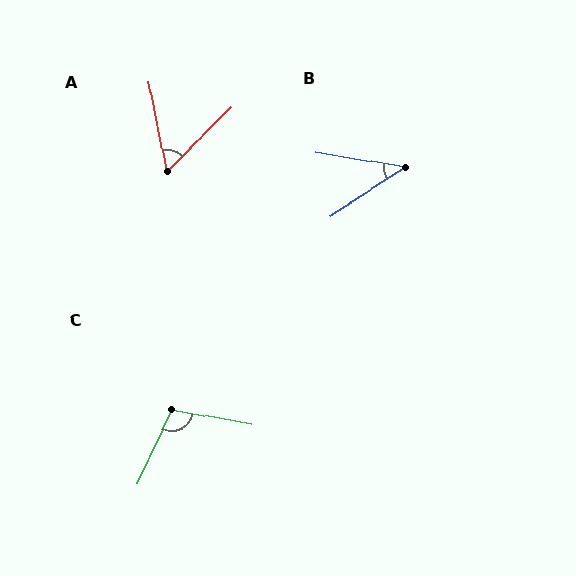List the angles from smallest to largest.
B (42°), A (56°), C (105°).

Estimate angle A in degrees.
Approximately 56 degrees.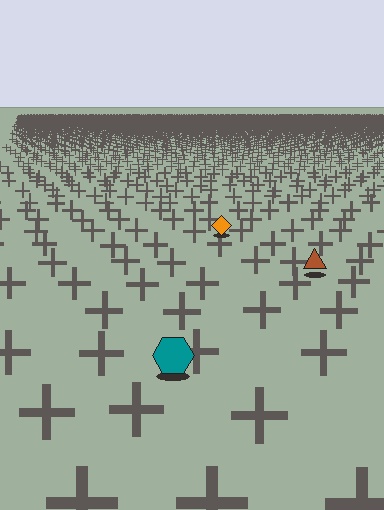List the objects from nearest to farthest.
From nearest to farthest: the teal hexagon, the brown triangle, the orange diamond.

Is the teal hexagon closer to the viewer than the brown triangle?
Yes. The teal hexagon is closer — you can tell from the texture gradient: the ground texture is coarser near it.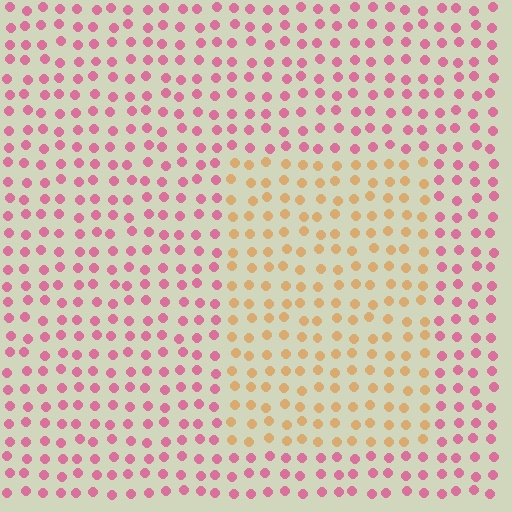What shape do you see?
I see a rectangle.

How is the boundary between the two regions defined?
The boundary is defined purely by a slight shift in hue (about 58 degrees). Spacing, size, and orientation are identical on both sides.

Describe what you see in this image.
The image is filled with small pink elements in a uniform arrangement. A rectangle-shaped region is visible where the elements are tinted to a slightly different hue, forming a subtle color boundary.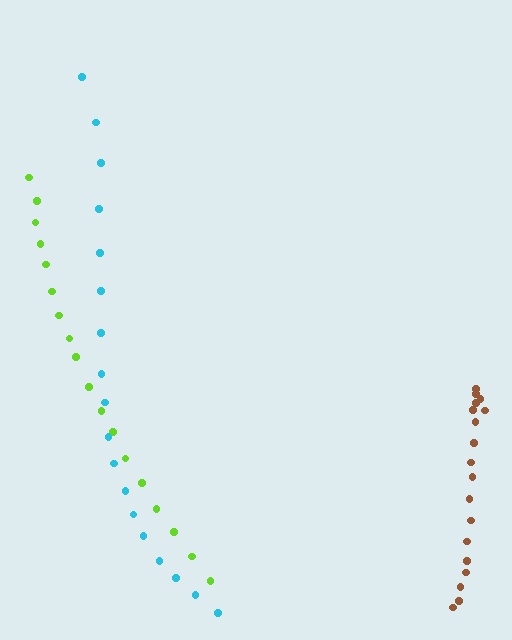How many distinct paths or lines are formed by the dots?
There are 3 distinct paths.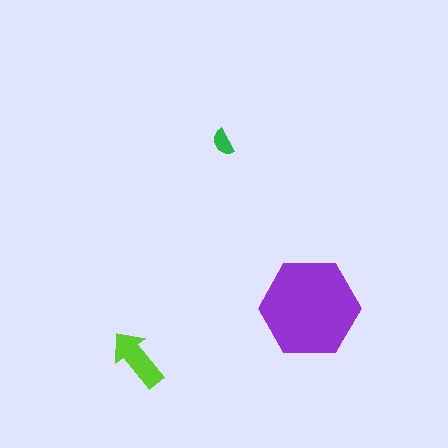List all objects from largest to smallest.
The purple hexagon, the lime arrow, the green semicircle.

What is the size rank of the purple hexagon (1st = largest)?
1st.